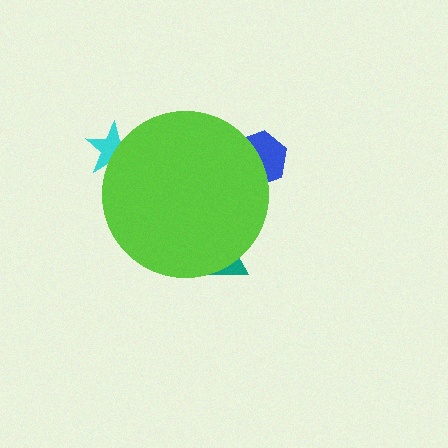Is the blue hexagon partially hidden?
Yes, the blue hexagon is partially hidden behind the lime circle.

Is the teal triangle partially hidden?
Yes, the teal triangle is partially hidden behind the lime circle.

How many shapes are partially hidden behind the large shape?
3 shapes are partially hidden.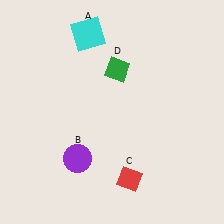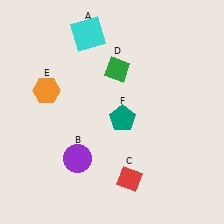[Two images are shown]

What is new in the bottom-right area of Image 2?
A teal pentagon (F) was added in the bottom-right area of Image 2.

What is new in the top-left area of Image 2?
An orange hexagon (E) was added in the top-left area of Image 2.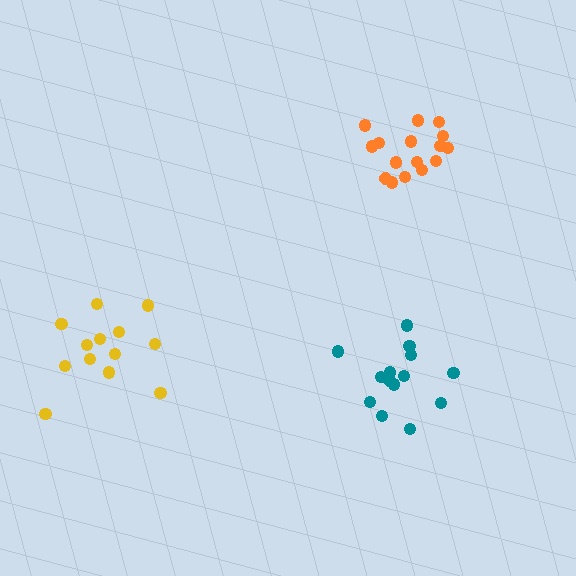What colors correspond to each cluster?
The clusters are colored: teal, yellow, orange.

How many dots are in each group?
Group 1: 14 dots, Group 2: 13 dots, Group 3: 16 dots (43 total).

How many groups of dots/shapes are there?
There are 3 groups.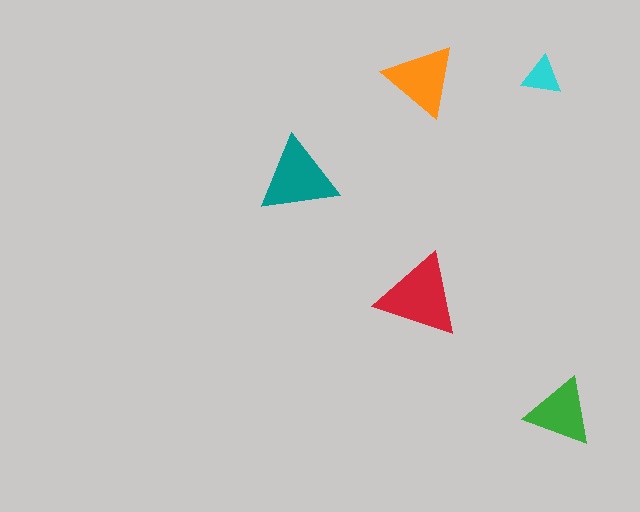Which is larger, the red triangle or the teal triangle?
The red one.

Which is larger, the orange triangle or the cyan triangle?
The orange one.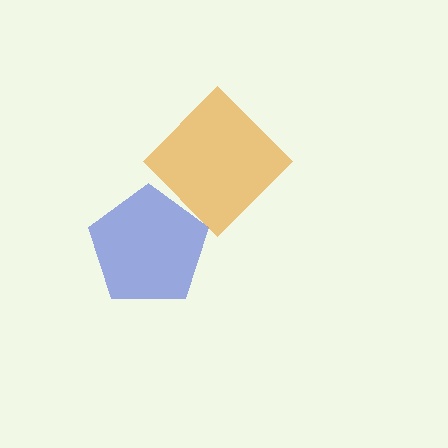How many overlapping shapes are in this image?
There are 2 overlapping shapes in the image.